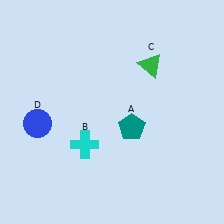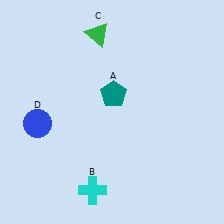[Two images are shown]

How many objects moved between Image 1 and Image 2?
3 objects moved between the two images.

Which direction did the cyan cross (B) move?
The cyan cross (B) moved down.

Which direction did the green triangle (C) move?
The green triangle (C) moved left.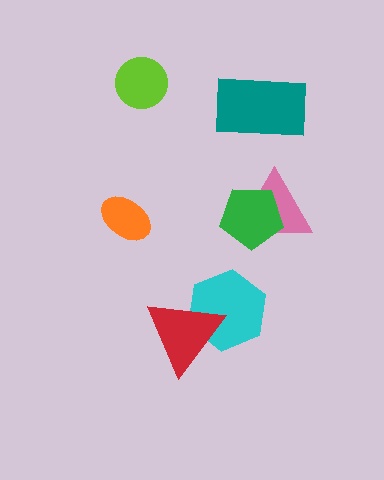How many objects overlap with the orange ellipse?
0 objects overlap with the orange ellipse.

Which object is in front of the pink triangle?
The green pentagon is in front of the pink triangle.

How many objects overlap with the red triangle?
1 object overlaps with the red triangle.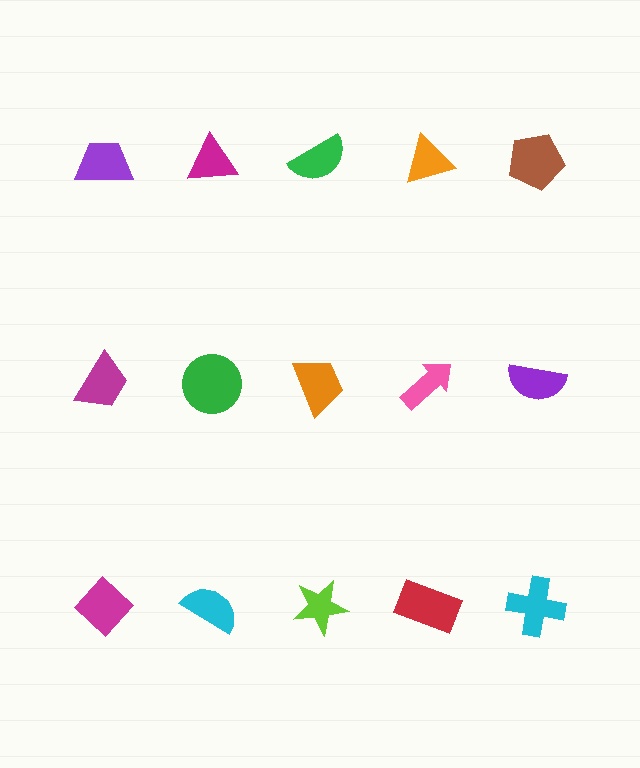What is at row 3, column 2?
A cyan semicircle.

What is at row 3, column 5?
A cyan cross.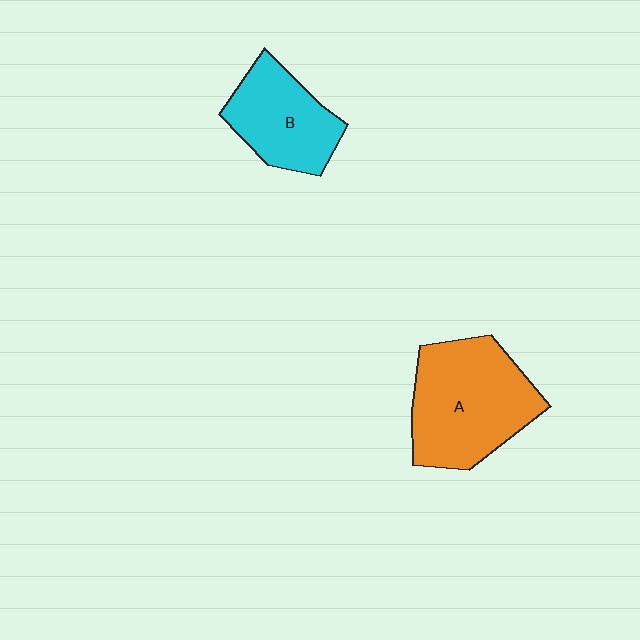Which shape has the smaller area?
Shape B (cyan).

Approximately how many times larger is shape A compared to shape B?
Approximately 1.5 times.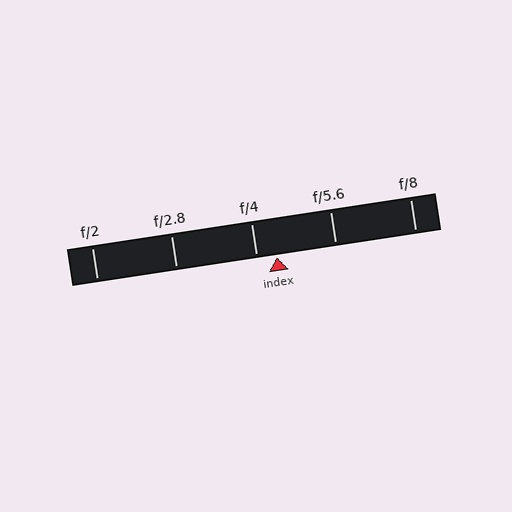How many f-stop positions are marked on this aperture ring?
There are 5 f-stop positions marked.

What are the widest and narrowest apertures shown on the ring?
The widest aperture shown is f/2 and the narrowest is f/8.